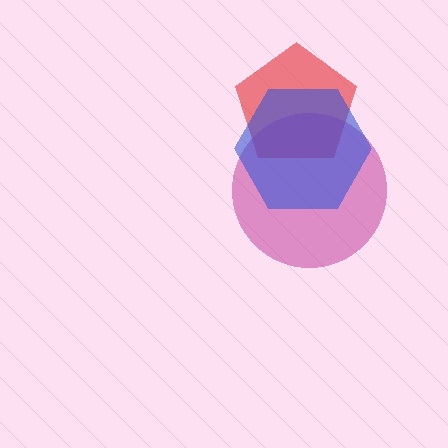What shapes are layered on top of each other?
The layered shapes are: a red pentagon, a magenta circle, a blue hexagon.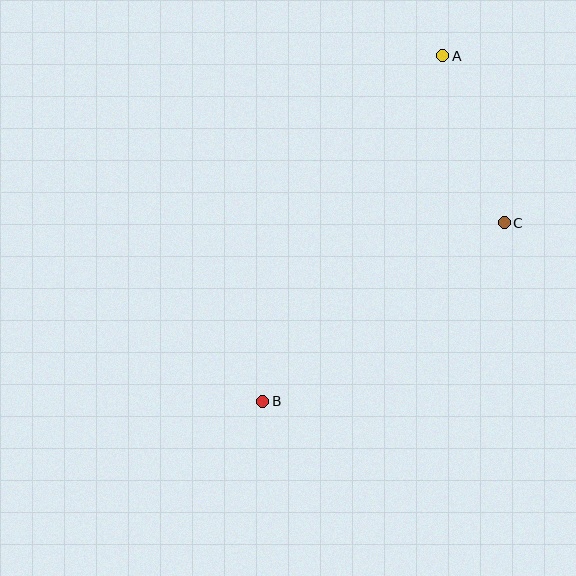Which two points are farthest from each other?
Points A and B are farthest from each other.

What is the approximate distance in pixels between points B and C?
The distance between B and C is approximately 300 pixels.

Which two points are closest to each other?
Points A and C are closest to each other.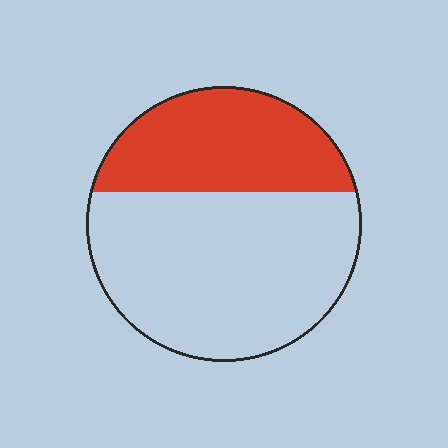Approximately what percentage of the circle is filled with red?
Approximately 35%.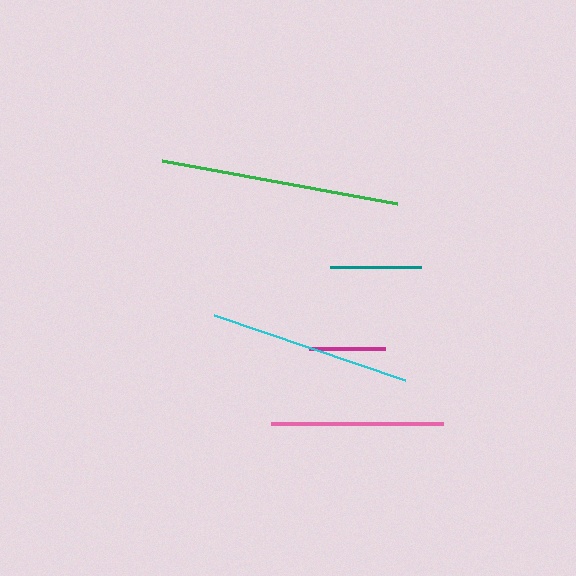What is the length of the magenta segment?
The magenta segment is approximately 76 pixels long.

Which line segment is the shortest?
The magenta line is the shortest at approximately 76 pixels.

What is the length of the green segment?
The green segment is approximately 239 pixels long.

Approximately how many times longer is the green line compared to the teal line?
The green line is approximately 2.6 times the length of the teal line.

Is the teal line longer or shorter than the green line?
The green line is longer than the teal line.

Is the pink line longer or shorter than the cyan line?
The cyan line is longer than the pink line.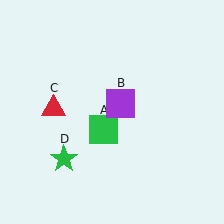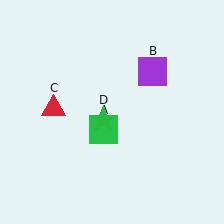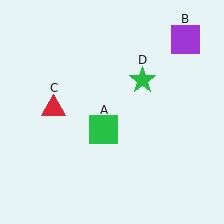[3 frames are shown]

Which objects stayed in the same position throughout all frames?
Green square (object A) and red triangle (object C) remained stationary.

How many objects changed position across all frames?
2 objects changed position: purple square (object B), green star (object D).